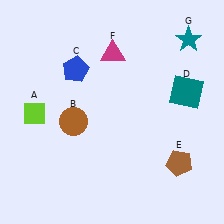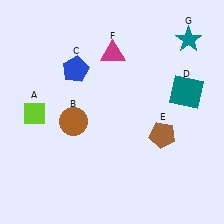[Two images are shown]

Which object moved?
The brown pentagon (E) moved up.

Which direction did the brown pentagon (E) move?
The brown pentagon (E) moved up.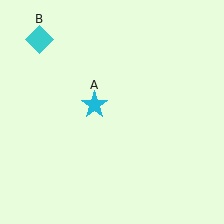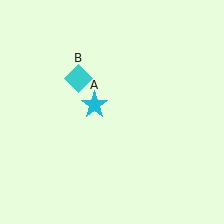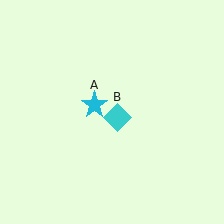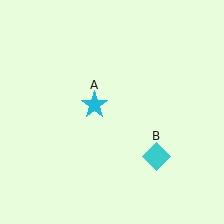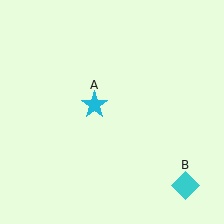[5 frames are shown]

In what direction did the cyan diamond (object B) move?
The cyan diamond (object B) moved down and to the right.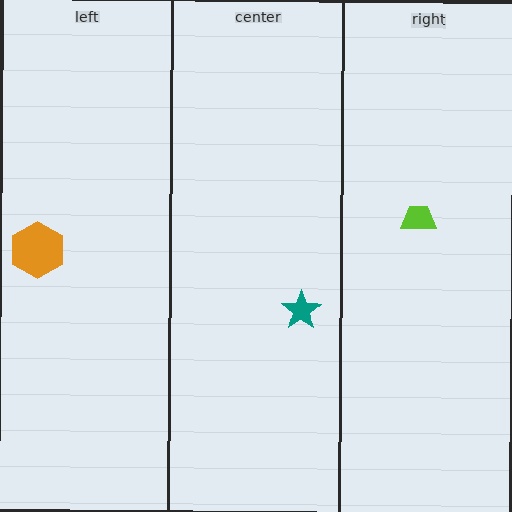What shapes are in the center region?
The teal star.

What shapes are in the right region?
The lime trapezoid.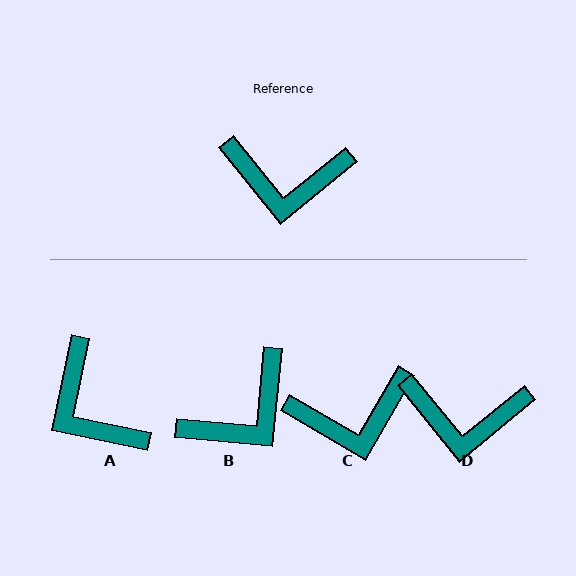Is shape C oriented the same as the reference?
No, it is off by about 21 degrees.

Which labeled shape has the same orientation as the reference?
D.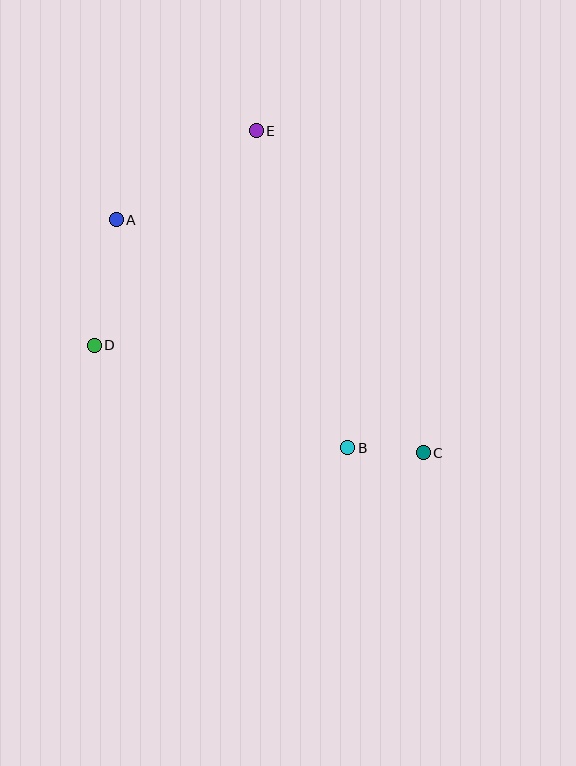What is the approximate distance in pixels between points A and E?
The distance between A and E is approximately 166 pixels.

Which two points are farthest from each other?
Points A and C are farthest from each other.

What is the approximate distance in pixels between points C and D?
The distance between C and D is approximately 346 pixels.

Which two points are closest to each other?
Points B and C are closest to each other.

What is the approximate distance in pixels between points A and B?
The distance between A and B is approximately 325 pixels.